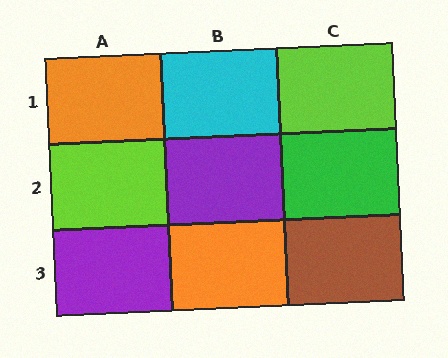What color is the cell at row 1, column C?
Lime.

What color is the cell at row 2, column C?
Green.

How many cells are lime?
2 cells are lime.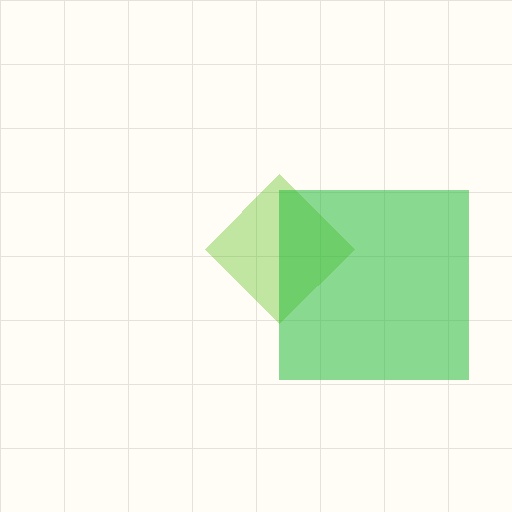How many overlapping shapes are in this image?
There are 2 overlapping shapes in the image.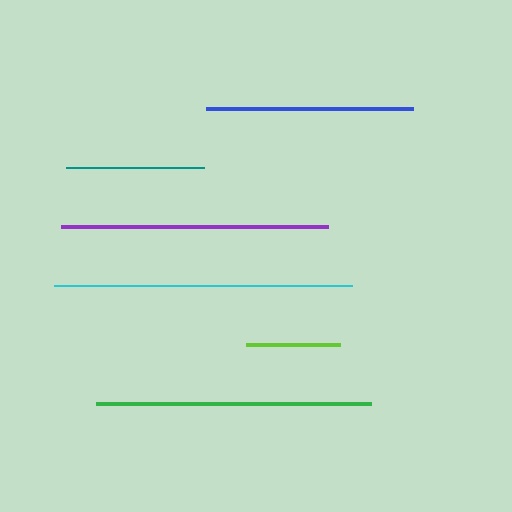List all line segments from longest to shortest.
From longest to shortest: cyan, green, purple, blue, teal, lime.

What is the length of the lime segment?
The lime segment is approximately 94 pixels long.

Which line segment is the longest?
The cyan line is the longest at approximately 299 pixels.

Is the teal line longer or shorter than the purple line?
The purple line is longer than the teal line.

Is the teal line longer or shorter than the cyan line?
The cyan line is longer than the teal line.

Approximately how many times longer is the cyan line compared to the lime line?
The cyan line is approximately 3.2 times the length of the lime line.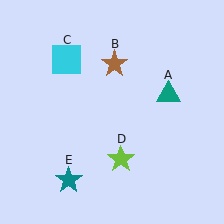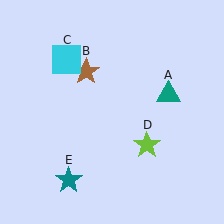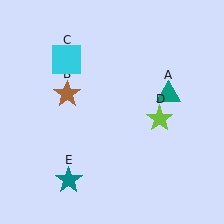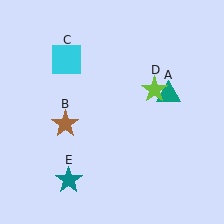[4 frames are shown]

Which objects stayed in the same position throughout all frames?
Teal triangle (object A) and cyan square (object C) and teal star (object E) remained stationary.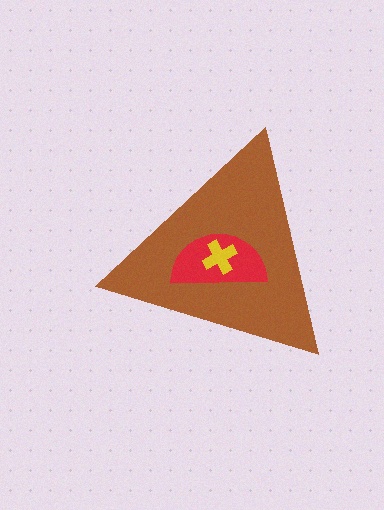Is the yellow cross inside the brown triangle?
Yes.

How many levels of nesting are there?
3.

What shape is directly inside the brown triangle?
The red semicircle.